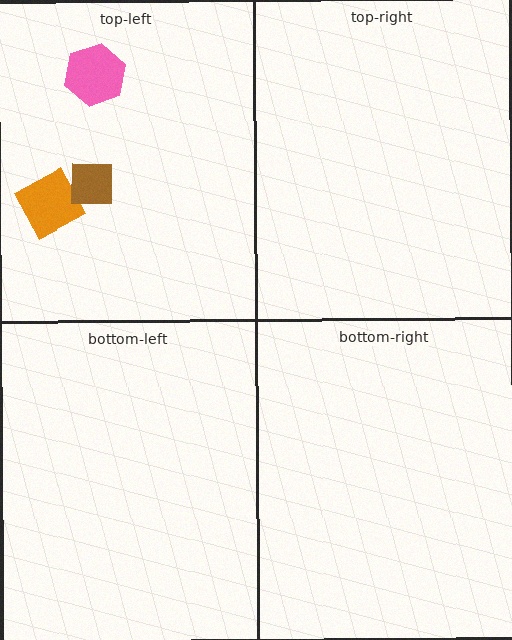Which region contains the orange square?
The top-left region.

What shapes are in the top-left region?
The orange square, the brown square, the pink hexagon.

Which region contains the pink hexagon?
The top-left region.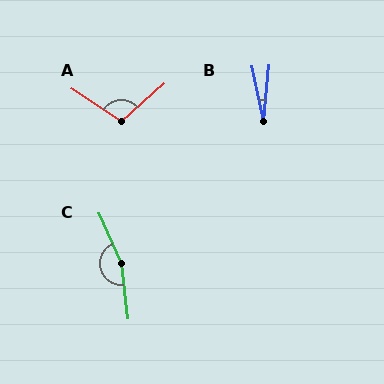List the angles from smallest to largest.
B (17°), A (105°), C (163°).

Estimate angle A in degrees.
Approximately 105 degrees.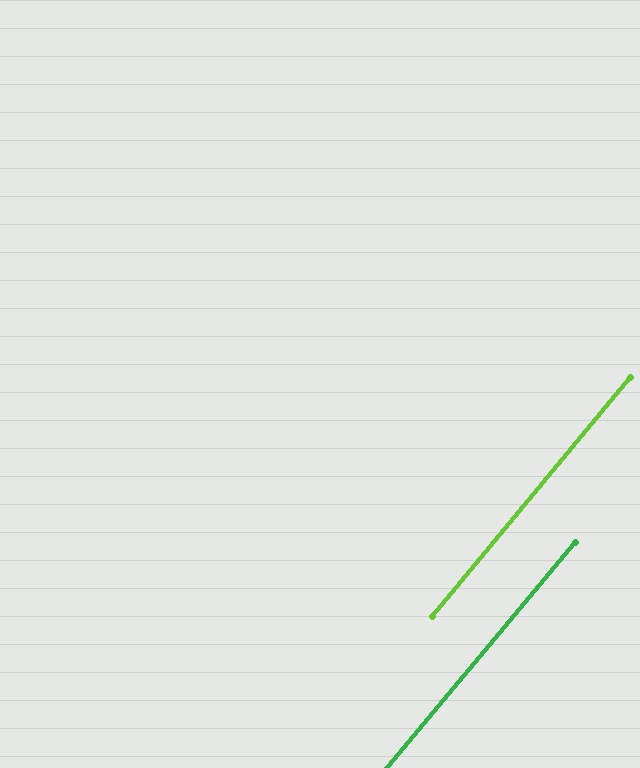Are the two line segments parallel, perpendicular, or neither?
Parallel — their directions differ by only 0.1°.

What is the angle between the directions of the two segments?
Approximately 0 degrees.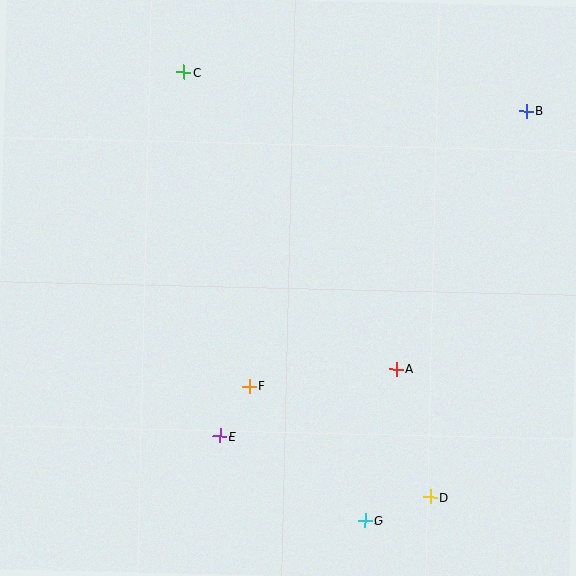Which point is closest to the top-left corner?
Point C is closest to the top-left corner.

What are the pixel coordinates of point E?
Point E is at (220, 436).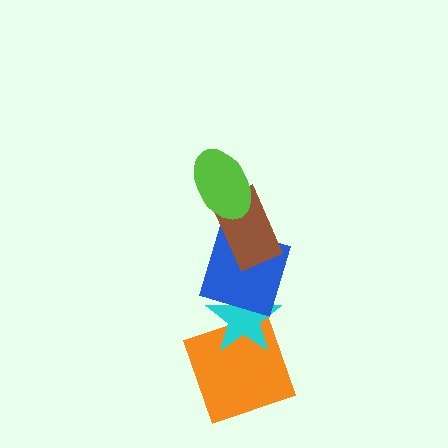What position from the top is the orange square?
The orange square is 5th from the top.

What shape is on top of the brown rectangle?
The lime ellipse is on top of the brown rectangle.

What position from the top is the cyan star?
The cyan star is 4th from the top.